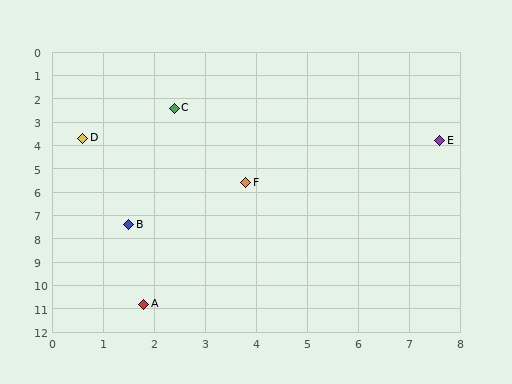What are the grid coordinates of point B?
Point B is at approximately (1.5, 7.4).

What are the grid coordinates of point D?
Point D is at approximately (0.6, 3.7).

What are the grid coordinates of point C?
Point C is at approximately (2.4, 2.4).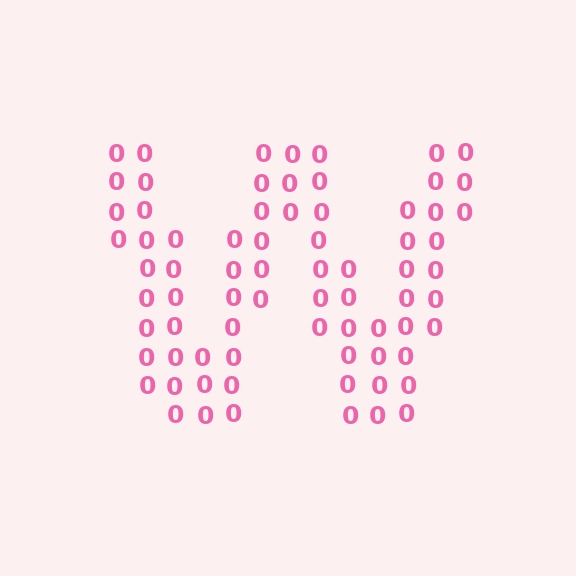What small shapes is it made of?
It is made of small digit 0's.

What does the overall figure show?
The overall figure shows the letter W.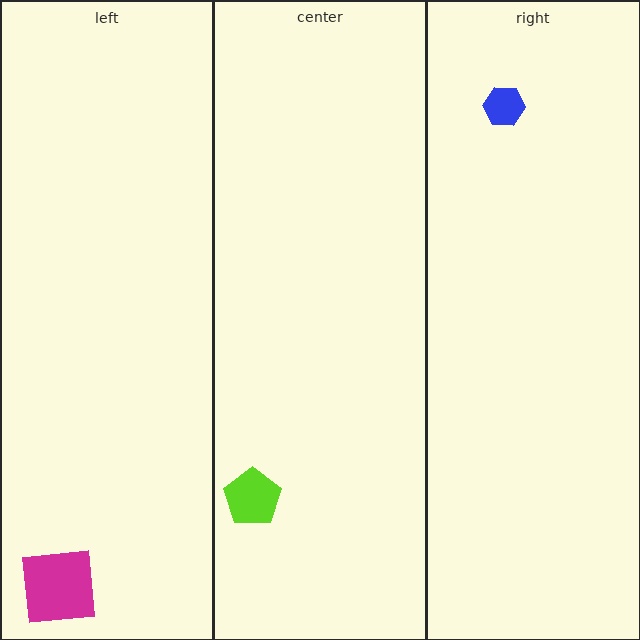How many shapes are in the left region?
1.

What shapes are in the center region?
The lime pentagon.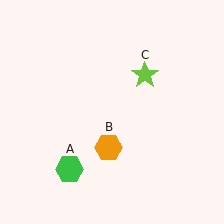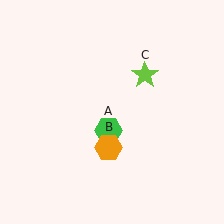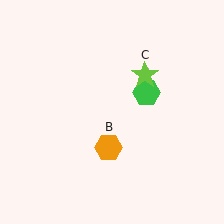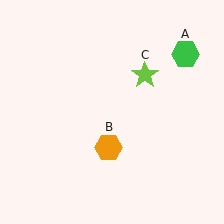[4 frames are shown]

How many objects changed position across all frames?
1 object changed position: green hexagon (object A).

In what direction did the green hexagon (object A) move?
The green hexagon (object A) moved up and to the right.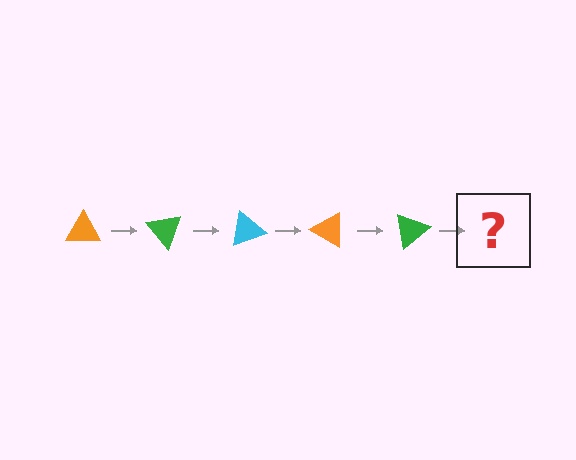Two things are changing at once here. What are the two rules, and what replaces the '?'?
The two rules are that it rotates 50 degrees each step and the color cycles through orange, green, and cyan. The '?' should be a cyan triangle, rotated 250 degrees from the start.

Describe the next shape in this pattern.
It should be a cyan triangle, rotated 250 degrees from the start.